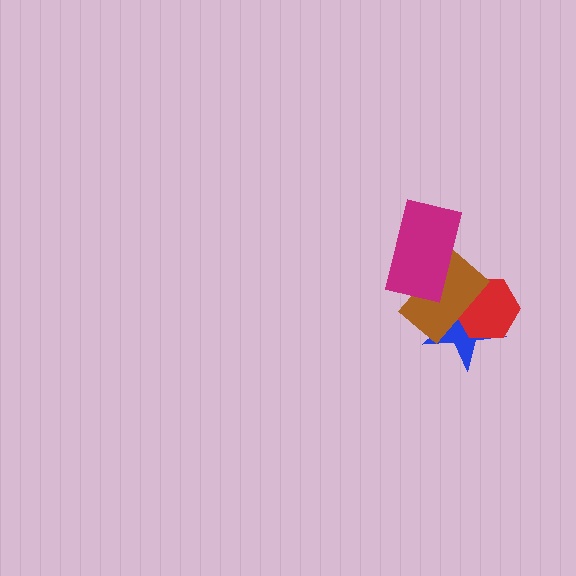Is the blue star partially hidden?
Yes, it is partially covered by another shape.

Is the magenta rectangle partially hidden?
No, no other shape covers it.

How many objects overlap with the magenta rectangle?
1 object overlaps with the magenta rectangle.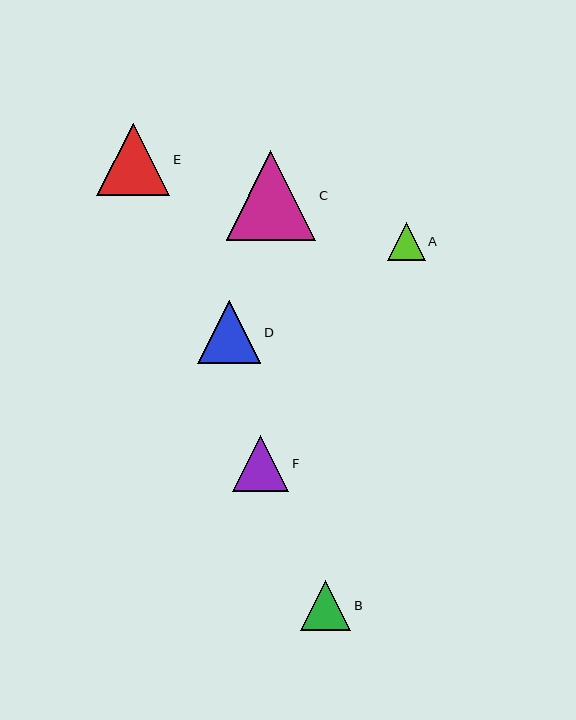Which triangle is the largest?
Triangle C is the largest with a size of approximately 89 pixels.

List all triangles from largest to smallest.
From largest to smallest: C, E, D, F, B, A.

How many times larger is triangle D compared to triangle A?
Triangle D is approximately 1.7 times the size of triangle A.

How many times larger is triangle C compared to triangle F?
Triangle C is approximately 1.6 times the size of triangle F.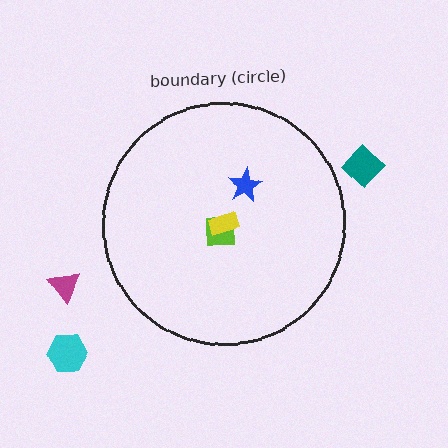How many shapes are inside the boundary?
3 inside, 3 outside.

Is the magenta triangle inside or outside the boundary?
Outside.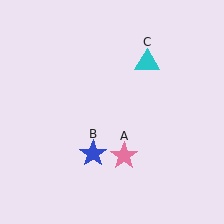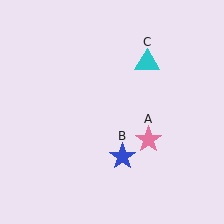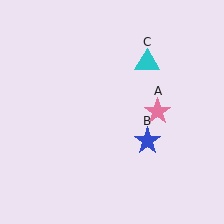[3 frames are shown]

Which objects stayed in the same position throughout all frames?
Cyan triangle (object C) remained stationary.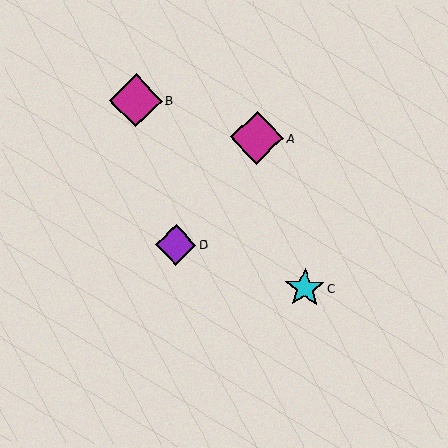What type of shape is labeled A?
Shape A is a magenta diamond.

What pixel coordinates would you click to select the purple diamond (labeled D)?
Click at (176, 245) to select the purple diamond D.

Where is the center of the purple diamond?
The center of the purple diamond is at (176, 245).